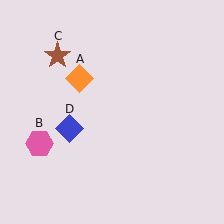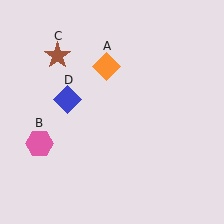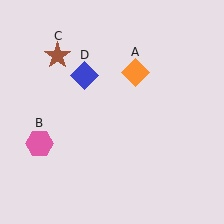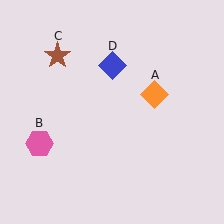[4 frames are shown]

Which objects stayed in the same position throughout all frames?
Pink hexagon (object B) and brown star (object C) remained stationary.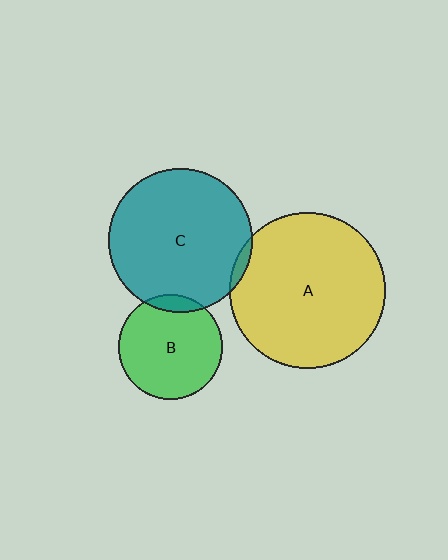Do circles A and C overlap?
Yes.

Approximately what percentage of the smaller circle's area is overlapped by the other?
Approximately 5%.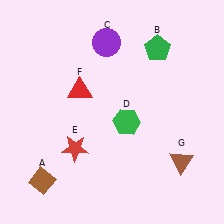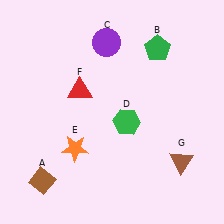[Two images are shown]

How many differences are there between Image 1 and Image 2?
There is 1 difference between the two images.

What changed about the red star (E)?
In Image 1, E is red. In Image 2, it changed to orange.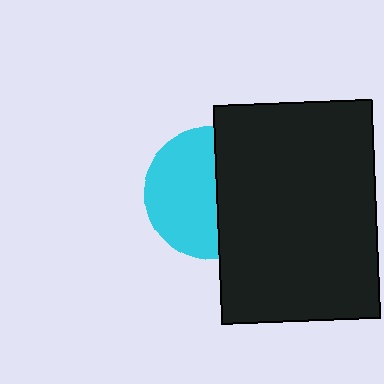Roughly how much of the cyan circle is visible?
About half of it is visible (roughly 55%).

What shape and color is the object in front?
The object in front is a black rectangle.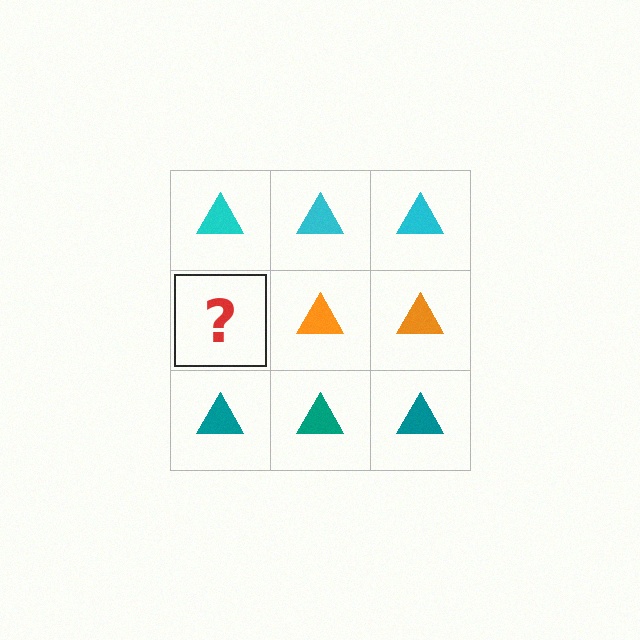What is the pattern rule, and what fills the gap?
The rule is that each row has a consistent color. The gap should be filled with an orange triangle.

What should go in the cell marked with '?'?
The missing cell should contain an orange triangle.